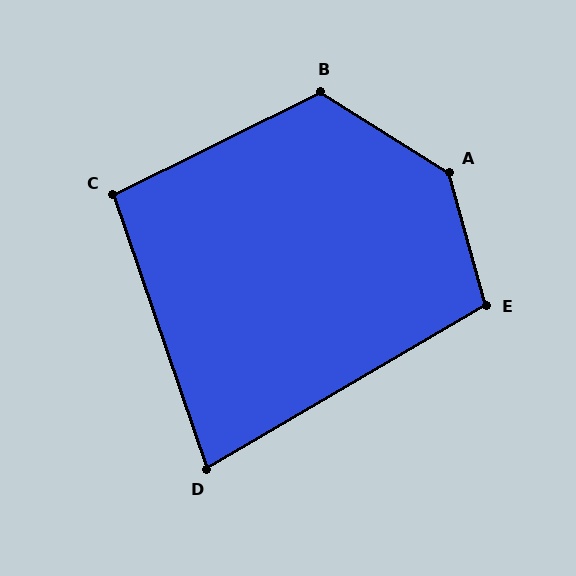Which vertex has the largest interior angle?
A, at approximately 137 degrees.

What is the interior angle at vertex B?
Approximately 122 degrees (obtuse).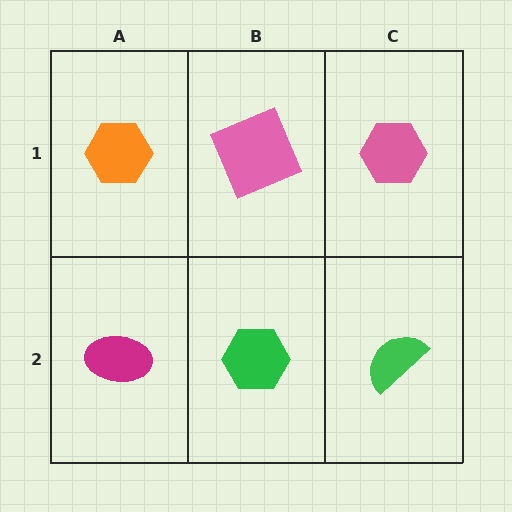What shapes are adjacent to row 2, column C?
A pink hexagon (row 1, column C), a green hexagon (row 2, column B).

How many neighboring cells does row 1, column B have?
3.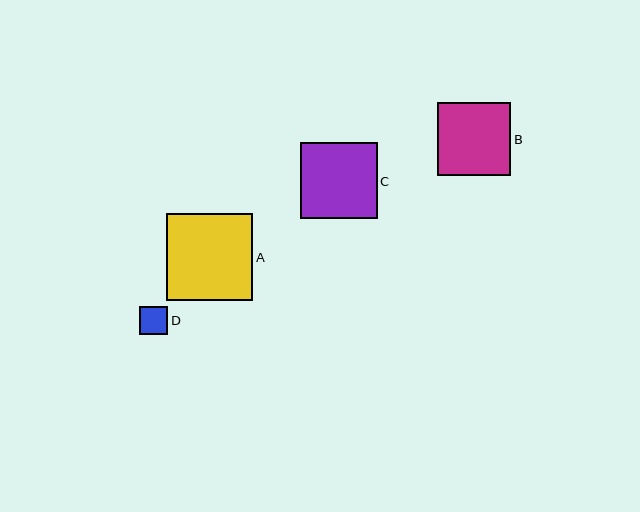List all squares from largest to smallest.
From largest to smallest: A, C, B, D.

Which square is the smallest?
Square D is the smallest with a size of approximately 28 pixels.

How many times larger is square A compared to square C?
Square A is approximately 1.1 times the size of square C.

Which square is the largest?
Square A is the largest with a size of approximately 86 pixels.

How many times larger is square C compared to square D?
Square C is approximately 2.7 times the size of square D.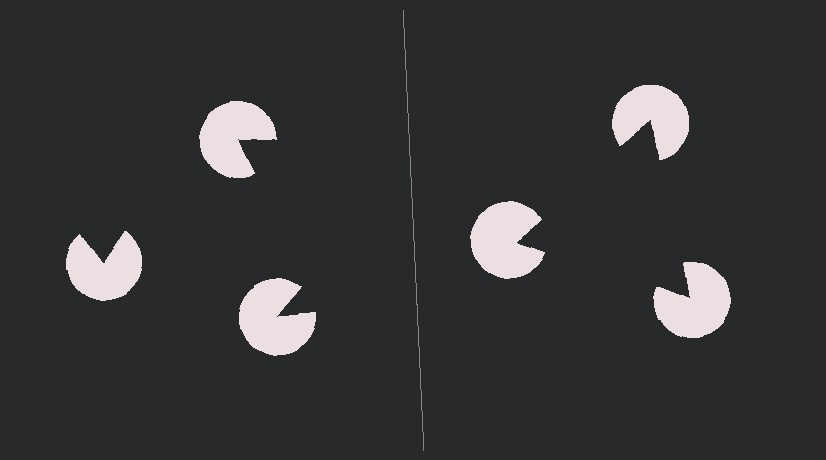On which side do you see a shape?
An illusory triangle appears on the right side. On the left side the wedge cuts are rotated, so no coherent shape forms.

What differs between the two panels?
The pac-man discs are positioned identically on both sides; only the wedge orientations differ. On the right they align to a triangle; on the left they are misaligned.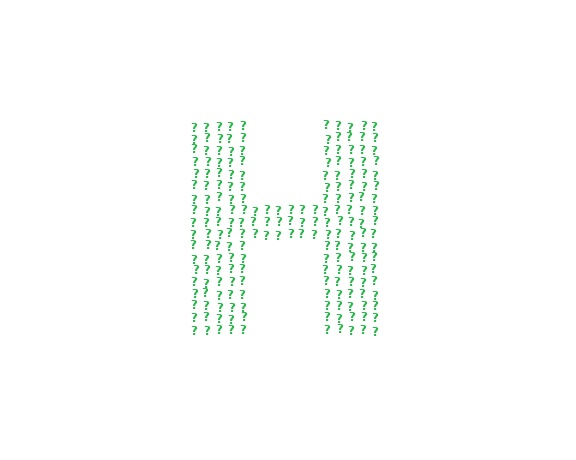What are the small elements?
The small elements are question marks.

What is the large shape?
The large shape is the letter H.